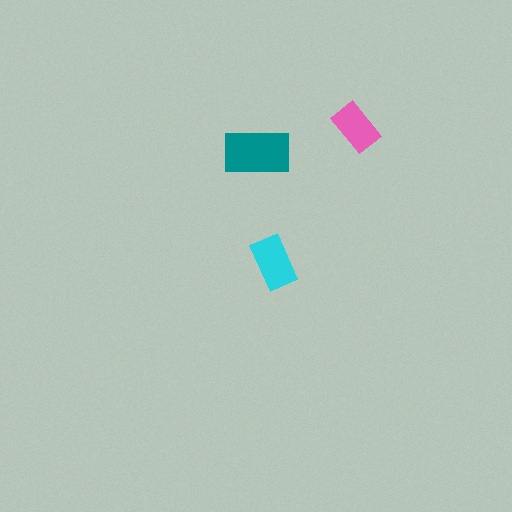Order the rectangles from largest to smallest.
the teal one, the cyan one, the pink one.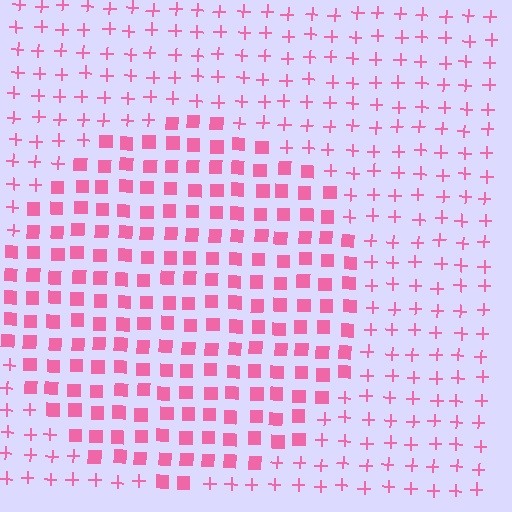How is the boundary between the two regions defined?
The boundary is defined by a change in element shape: squares inside vs. plus signs outside. All elements share the same color and spacing.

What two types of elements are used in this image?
The image uses squares inside the circle region and plus signs outside it.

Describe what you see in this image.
The image is filled with small pink elements arranged in a uniform grid. A circle-shaped region contains squares, while the surrounding area contains plus signs. The boundary is defined purely by the change in element shape.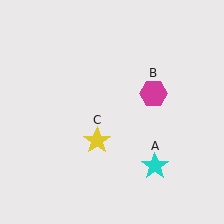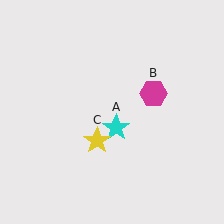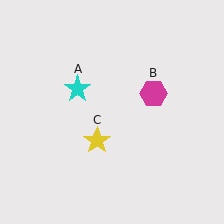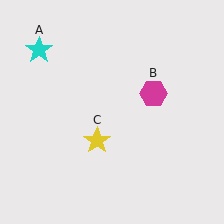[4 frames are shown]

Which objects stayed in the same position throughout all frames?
Magenta hexagon (object B) and yellow star (object C) remained stationary.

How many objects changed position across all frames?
1 object changed position: cyan star (object A).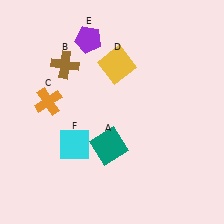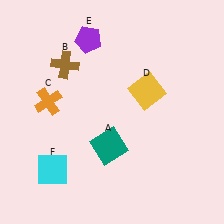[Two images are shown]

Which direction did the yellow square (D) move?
The yellow square (D) moved right.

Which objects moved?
The objects that moved are: the yellow square (D), the cyan square (F).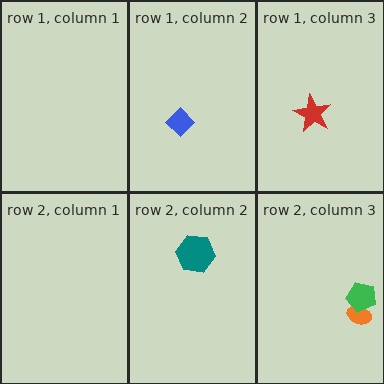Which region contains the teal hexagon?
The row 2, column 2 region.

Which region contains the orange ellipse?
The row 2, column 3 region.